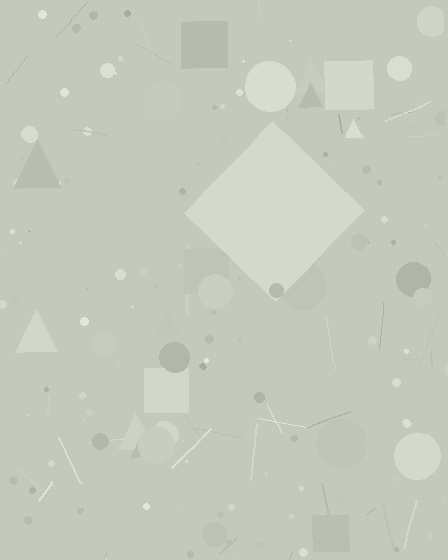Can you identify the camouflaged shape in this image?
The camouflaged shape is a diamond.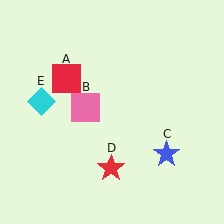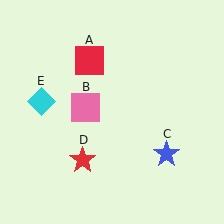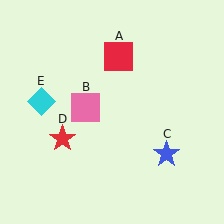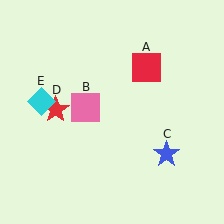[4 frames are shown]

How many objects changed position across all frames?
2 objects changed position: red square (object A), red star (object D).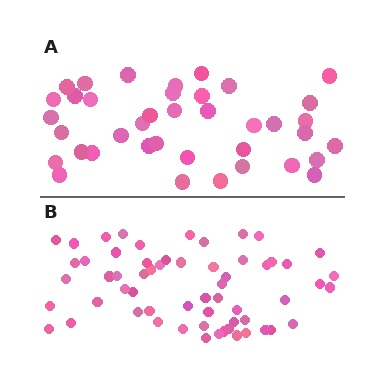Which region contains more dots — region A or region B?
Region B (the bottom region) has more dots.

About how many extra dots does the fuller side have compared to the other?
Region B has approximately 20 more dots than region A.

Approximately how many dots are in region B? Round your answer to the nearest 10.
About 60 dots.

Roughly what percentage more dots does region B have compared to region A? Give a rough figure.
About 55% more.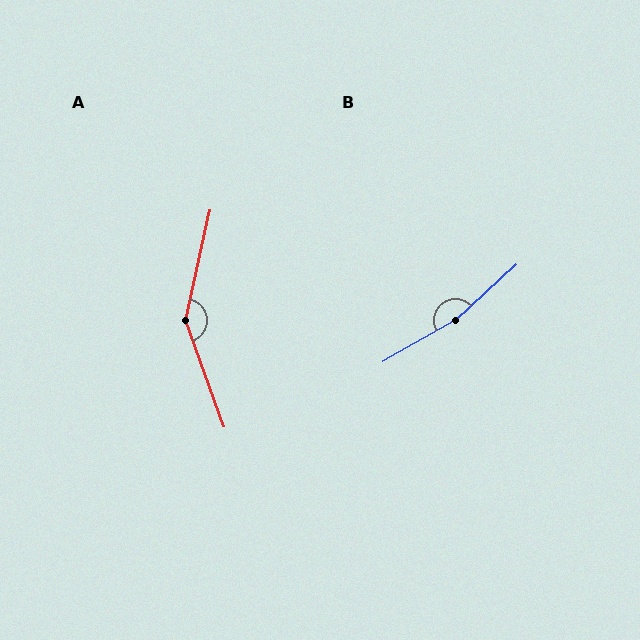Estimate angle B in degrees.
Approximately 167 degrees.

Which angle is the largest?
B, at approximately 167 degrees.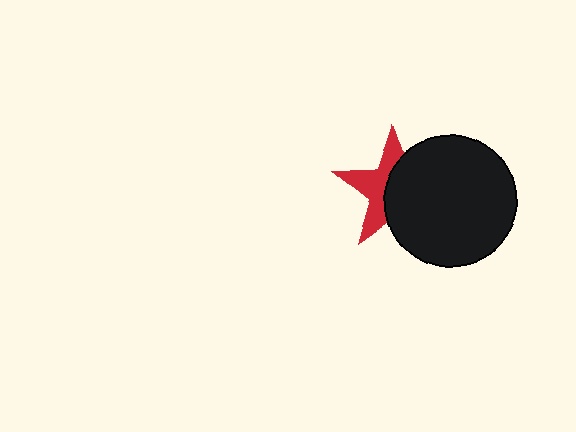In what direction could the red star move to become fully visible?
The red star could move left. That would shift it out from behind the black circle entirely.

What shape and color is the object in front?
The object in front is a black circle.